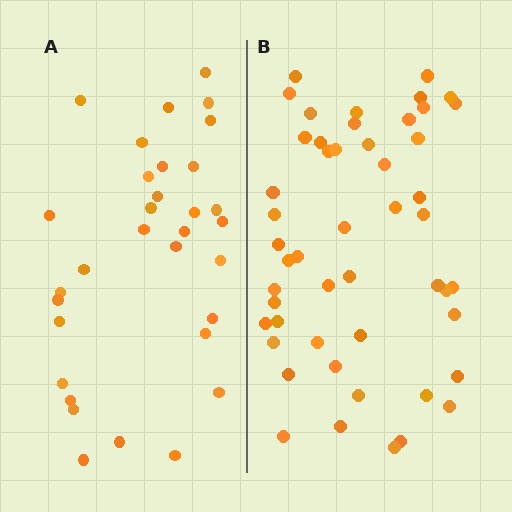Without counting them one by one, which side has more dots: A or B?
Region B (the right region) has more dots.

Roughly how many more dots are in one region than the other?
Region B has approximately 20 more dots than region A.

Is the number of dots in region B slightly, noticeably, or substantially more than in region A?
Region B has substantially more. The ratio is roughly 1.6 to 1.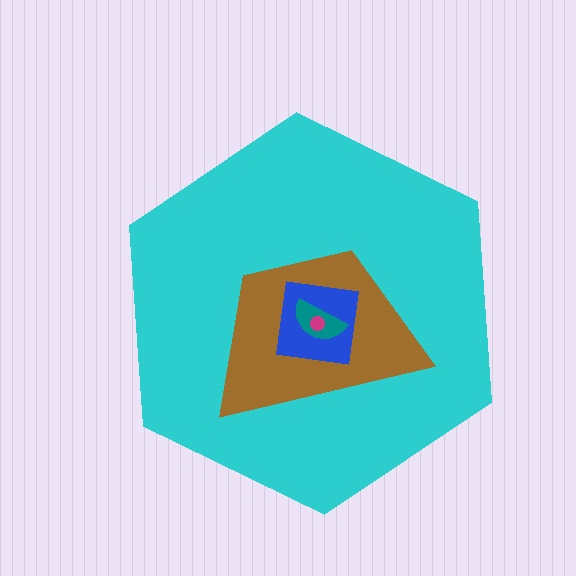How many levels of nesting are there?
5.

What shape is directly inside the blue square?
The teal semicircle.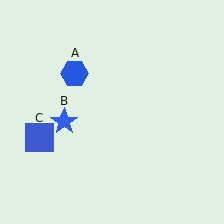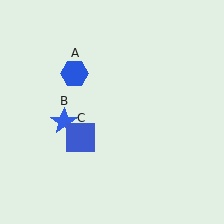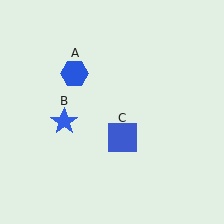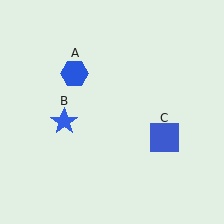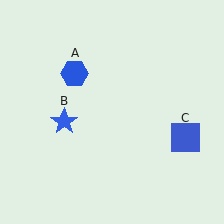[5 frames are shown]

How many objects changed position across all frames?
1 object changed position: blue square (object C).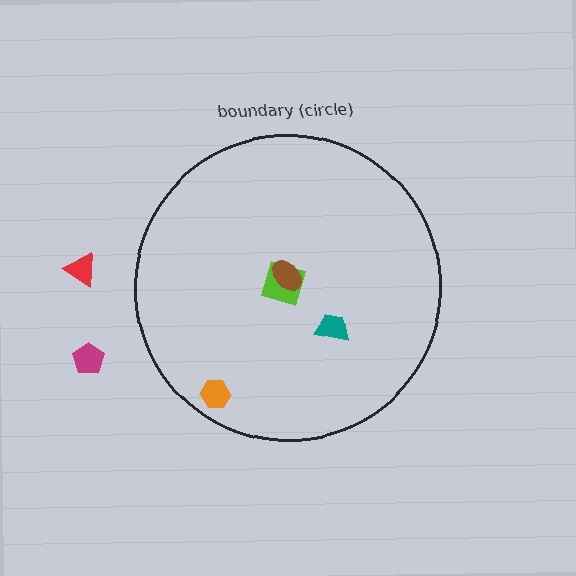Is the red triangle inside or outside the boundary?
Outside.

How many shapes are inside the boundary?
4 inside, 2 outside.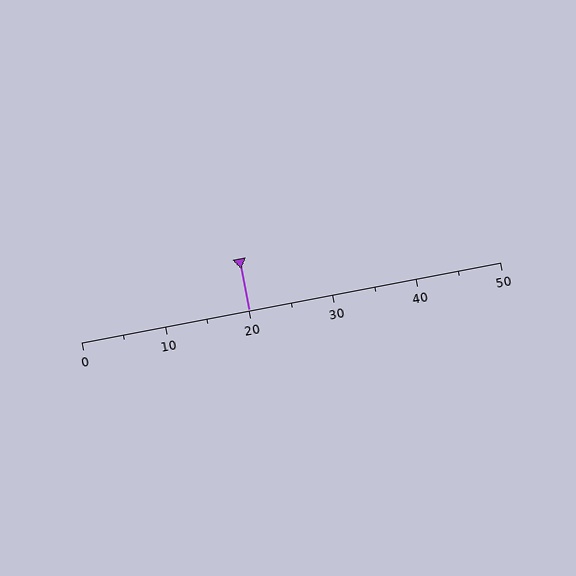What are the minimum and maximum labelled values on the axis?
The axis runs from 0 to 50.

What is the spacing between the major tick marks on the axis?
The major ticks are spaced 10 apart.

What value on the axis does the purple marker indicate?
The marker indicates approximately 20.